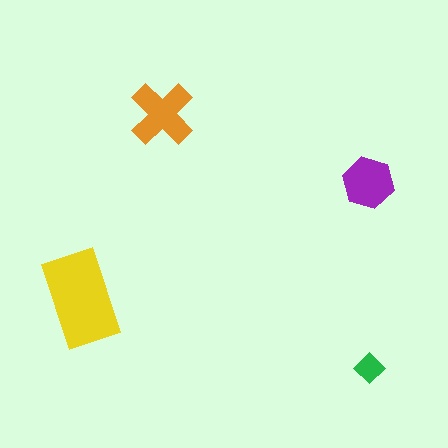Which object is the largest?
The yellow rectangle.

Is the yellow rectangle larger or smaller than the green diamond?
Larger.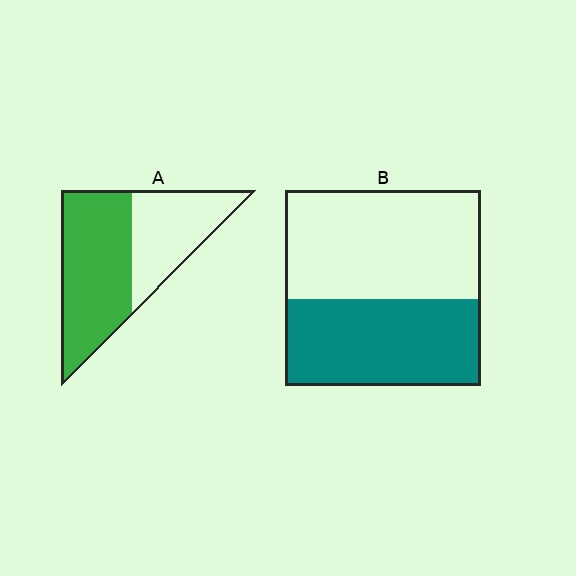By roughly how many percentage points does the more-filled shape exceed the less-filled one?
By roughly 15 percentage points (A over B).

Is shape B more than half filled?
No.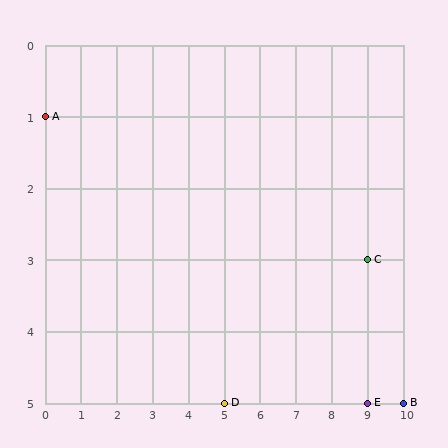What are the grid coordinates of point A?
Point A is at grid coordinates (0, 1).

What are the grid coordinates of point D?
Point D is at grid coordinates (5, 5).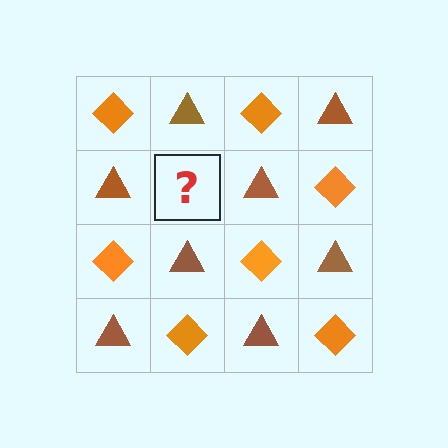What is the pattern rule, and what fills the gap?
The rule is that it alternates orange diamond and brown triangle in a checkerboard pattern. The gap should be filled with an orange diamond.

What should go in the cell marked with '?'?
The missing cell should contain an orange diamond.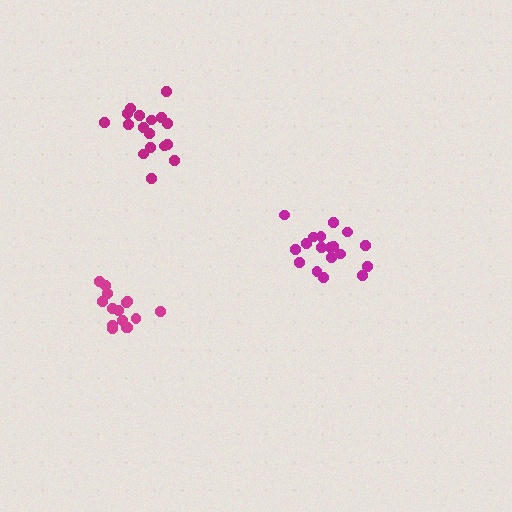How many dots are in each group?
Group 1: 18 dots, Group 2: 15 dots, Group 3: 17 dots (50 total).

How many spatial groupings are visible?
There are 3 spatial groupings.